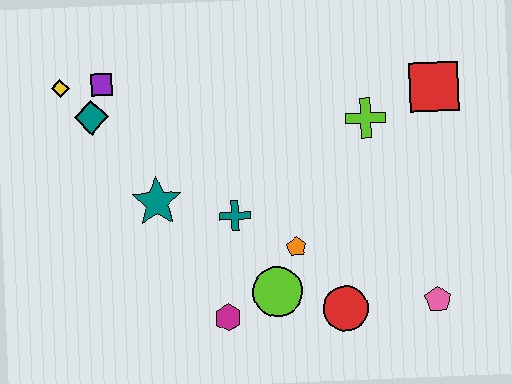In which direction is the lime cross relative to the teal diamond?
The lime cross is to the right of the teal diamond.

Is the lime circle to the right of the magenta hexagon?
Yes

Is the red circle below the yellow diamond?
Yes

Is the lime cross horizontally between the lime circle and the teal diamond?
No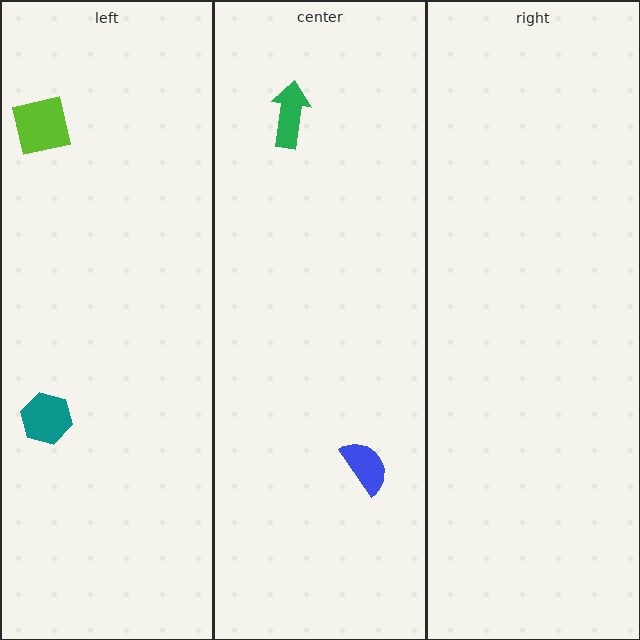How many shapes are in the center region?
2.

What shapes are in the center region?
The blue semicircle, the green arrow.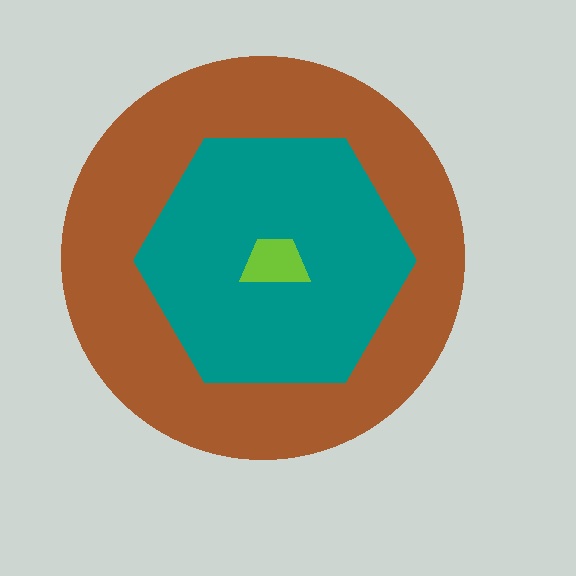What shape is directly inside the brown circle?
The teal hexagon.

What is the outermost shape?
The brown circle.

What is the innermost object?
The lime trapezoid.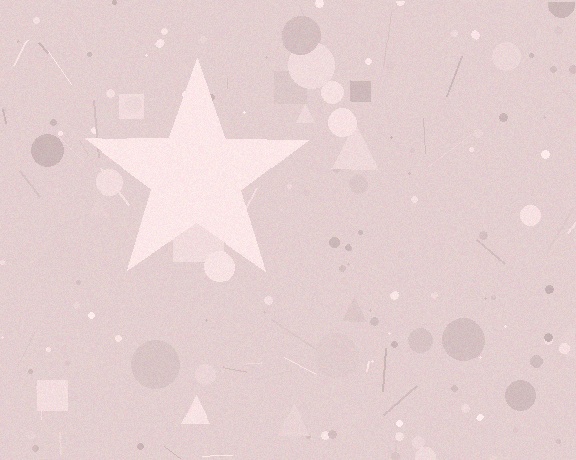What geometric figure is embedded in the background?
A star is embedded in the background.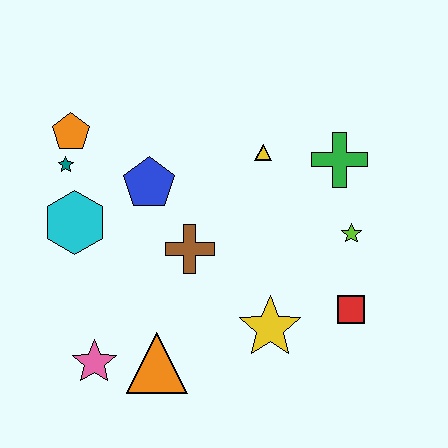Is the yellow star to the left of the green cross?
Yes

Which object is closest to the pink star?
The orange triangle is closest to the pink star.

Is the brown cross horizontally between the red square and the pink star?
Yes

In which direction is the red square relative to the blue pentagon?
The red square is to the right of the blue pentagon.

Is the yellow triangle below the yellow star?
No